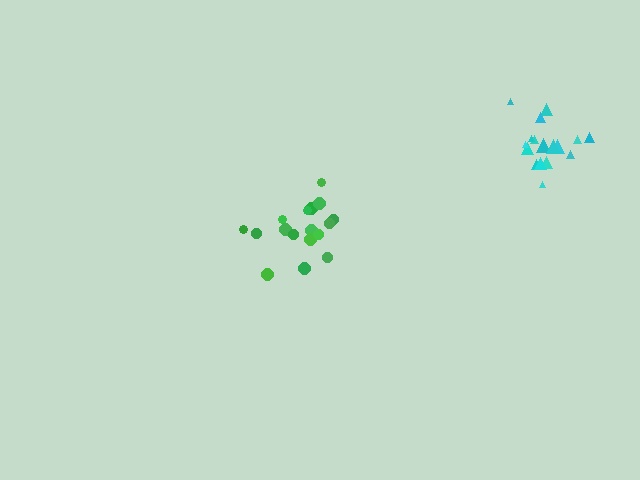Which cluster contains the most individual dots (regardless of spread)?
Green (17).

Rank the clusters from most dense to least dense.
green, cyan.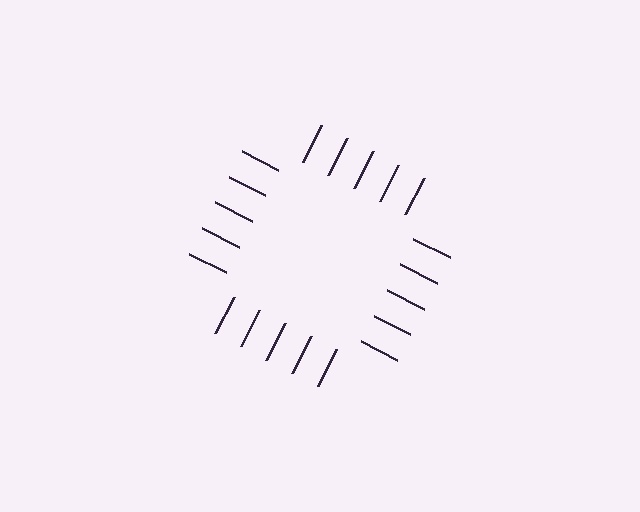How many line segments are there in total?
20 — 5 along each of the 4 edges.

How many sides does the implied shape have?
4 sides — the line-ends trace a square.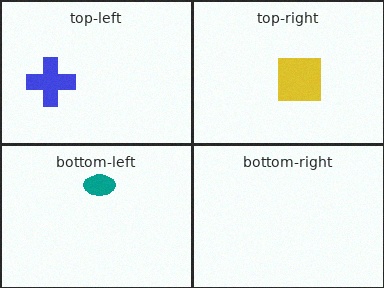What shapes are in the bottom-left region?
The teal ellipse.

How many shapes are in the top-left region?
1.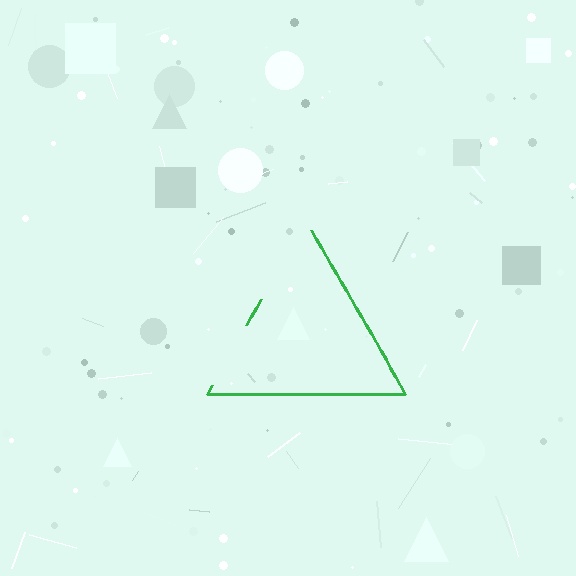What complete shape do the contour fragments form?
The contour fragments form a triangle.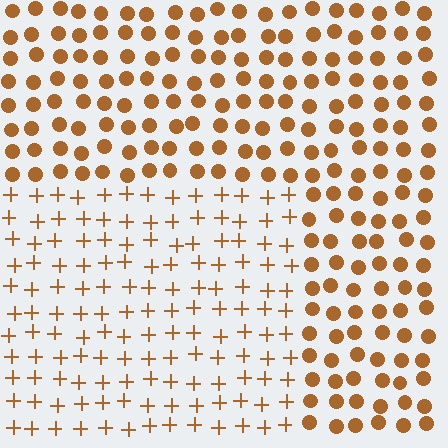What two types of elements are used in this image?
The image uses plus signs inside the rectangle region and circles outside it.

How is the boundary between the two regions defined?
The boundary is defined by a change in element shape: plus signs inside vs. circles outside. All elements share the same color and spacing.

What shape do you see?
I see a rectangle.